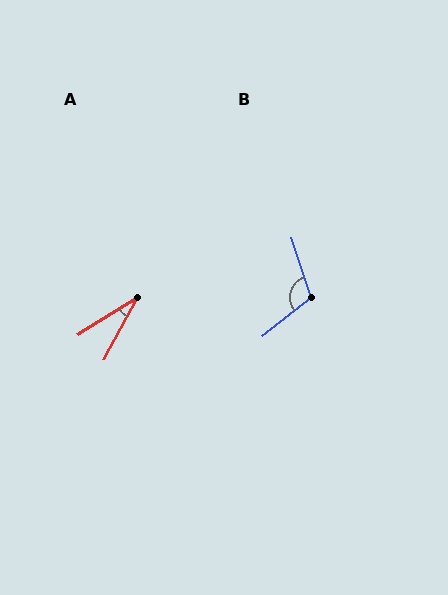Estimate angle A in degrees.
Approximately 30 degrees.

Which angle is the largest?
B, at approximately 110 degrees.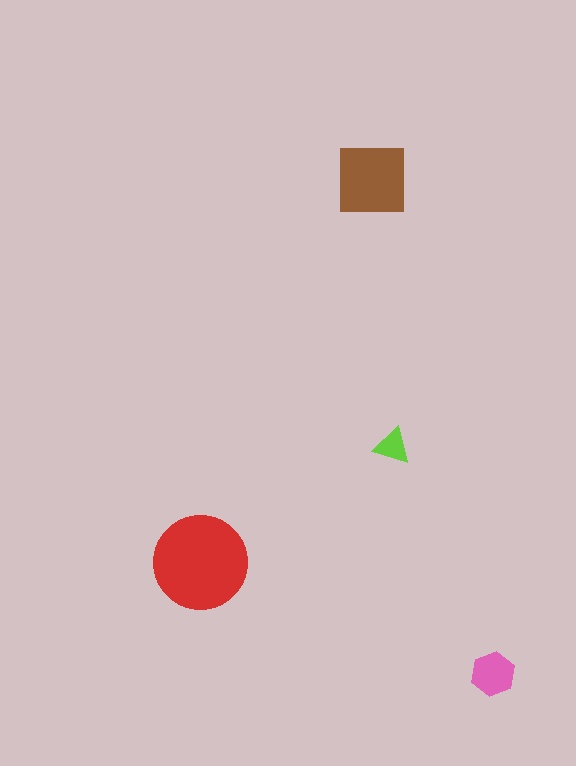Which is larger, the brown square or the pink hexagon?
The brown square.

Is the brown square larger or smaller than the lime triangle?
Larger.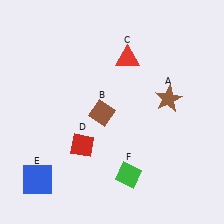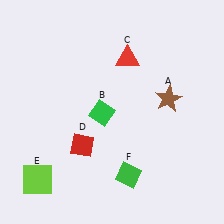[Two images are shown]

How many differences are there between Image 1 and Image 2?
There are 2 differences between the two images.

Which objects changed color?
B changed from brown to green. E changed from blue to lime.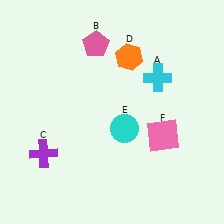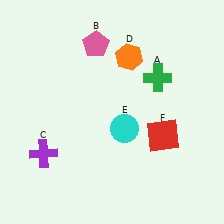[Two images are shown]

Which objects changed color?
A changed from cyan to green. F changed from pink to red.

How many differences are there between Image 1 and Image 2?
There are 2 differences between the two images.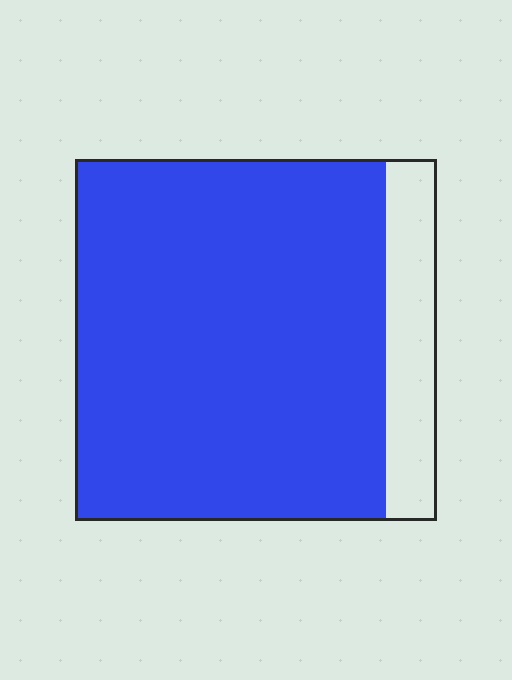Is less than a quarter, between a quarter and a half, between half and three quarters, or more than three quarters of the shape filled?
More than three quarters.